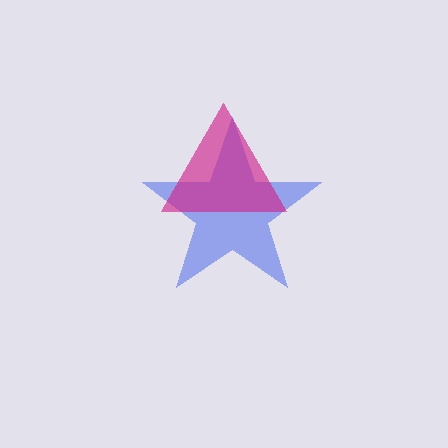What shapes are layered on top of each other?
The layered shapes are: a blue star, a magenta triangle.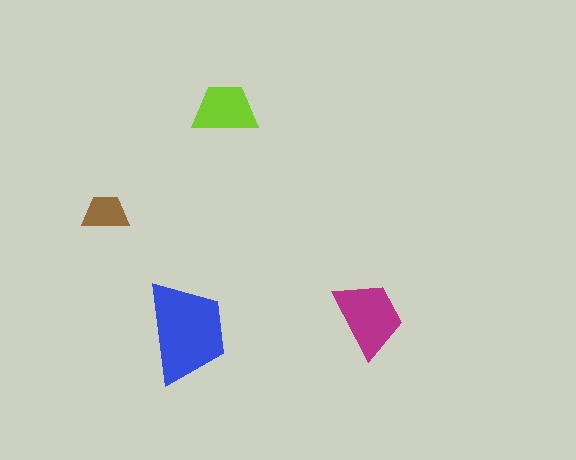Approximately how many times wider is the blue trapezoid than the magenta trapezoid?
About 1.5 times wider.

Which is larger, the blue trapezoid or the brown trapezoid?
The blue one.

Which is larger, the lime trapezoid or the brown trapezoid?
The lime one.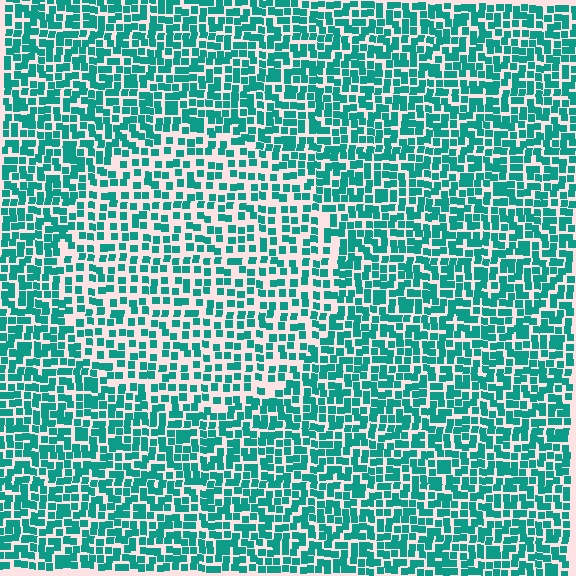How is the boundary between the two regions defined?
The boundary is defined by a change in element density (approximately 1.6x ratio). All elements are the same color, size, and shape.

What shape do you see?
I see a circle.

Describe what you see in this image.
The image contains small teal elements arranged at two different densities. A circle-shaped region is visible where the elements are less densely packed than the surrounding area.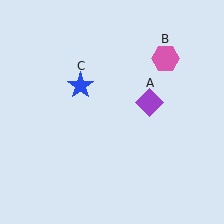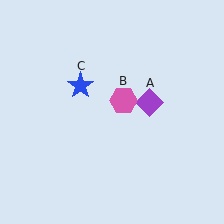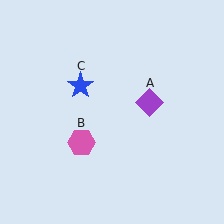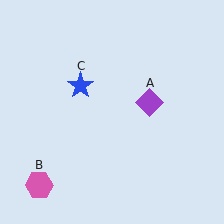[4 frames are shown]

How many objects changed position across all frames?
1 object changed position: pink hexagon (object B).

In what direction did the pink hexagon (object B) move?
The pink hexagon (object B) moved down and to the left.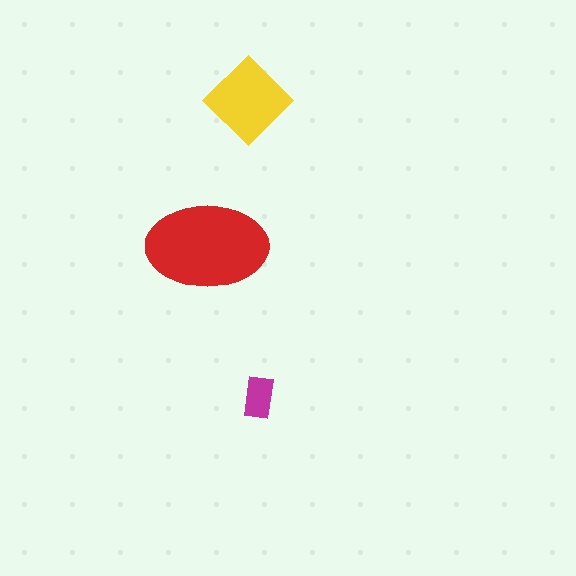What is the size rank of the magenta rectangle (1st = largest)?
3rd.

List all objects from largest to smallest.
The red ellipse, the yellow diamond, the magenta rectangle.